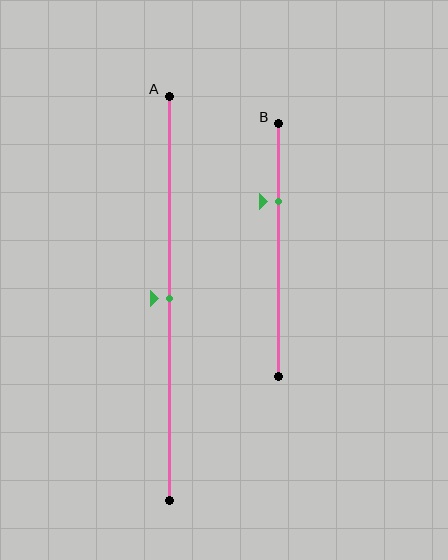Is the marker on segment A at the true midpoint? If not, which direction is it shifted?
Yes, the marker on segment A is at the true midpoint.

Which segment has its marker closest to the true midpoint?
Segment A has its marker closest to the true midpoint.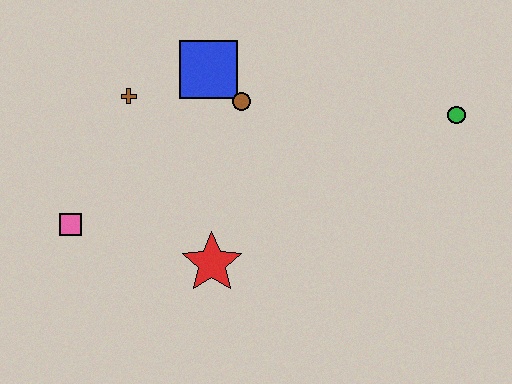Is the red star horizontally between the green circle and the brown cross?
Yes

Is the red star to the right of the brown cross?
Yes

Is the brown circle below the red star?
No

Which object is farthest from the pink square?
The green circle is farthest from the pink square.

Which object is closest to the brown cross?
The blue square is closest to the brown cross.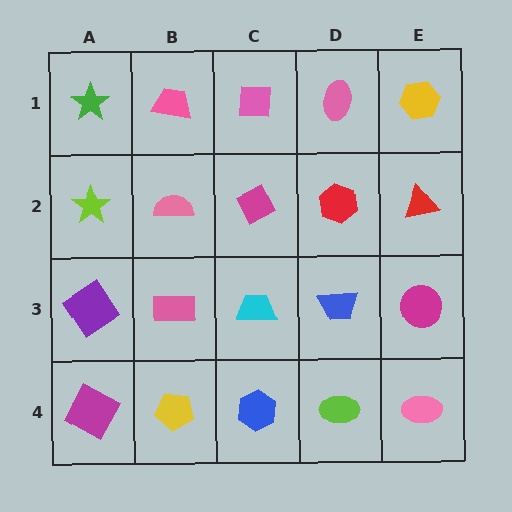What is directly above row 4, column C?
A cyan trapezoid.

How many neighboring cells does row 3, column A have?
3.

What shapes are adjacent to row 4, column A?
A purple diamond (row 3, column A), a yellow pentagon (row 4, column B).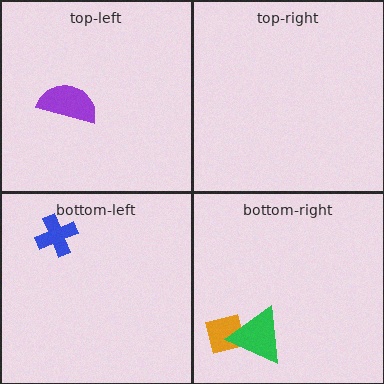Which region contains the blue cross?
The bottom-left region.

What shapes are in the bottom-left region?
The blue cross.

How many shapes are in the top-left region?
1.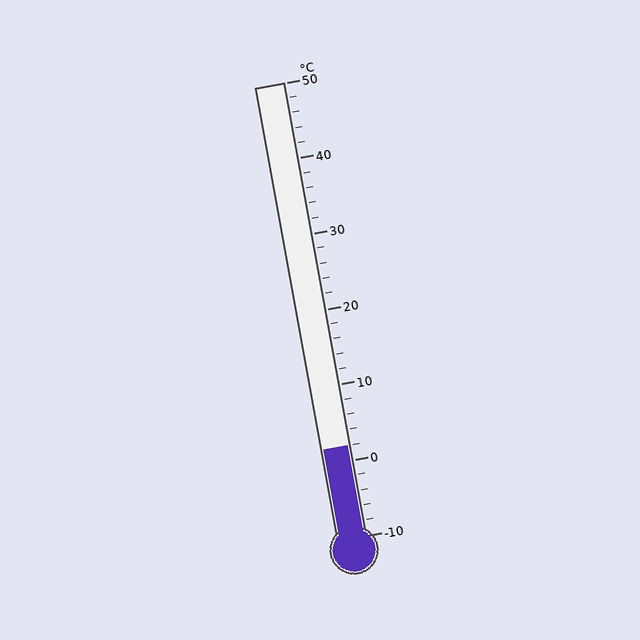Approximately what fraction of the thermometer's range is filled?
The thermometer is filled to approximately 20% of its range.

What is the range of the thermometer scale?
The thermometer scale ranges from -10°C to 50°C.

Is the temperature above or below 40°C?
The temperature is below 40°C.